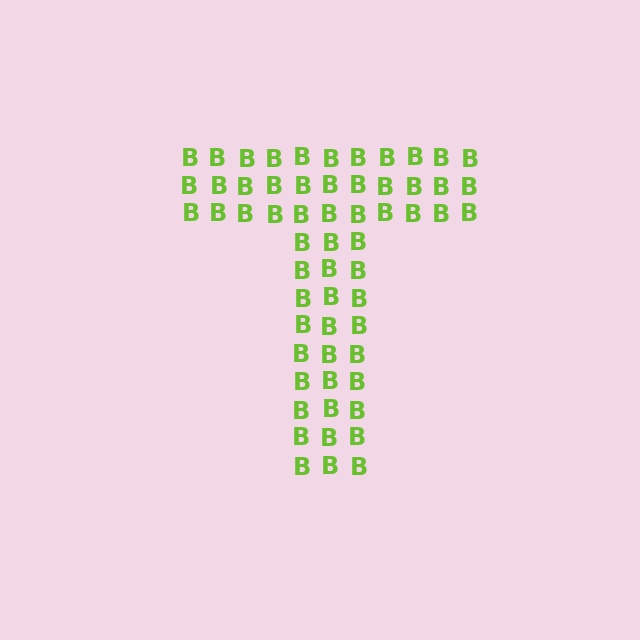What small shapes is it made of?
It is made of small letter B's.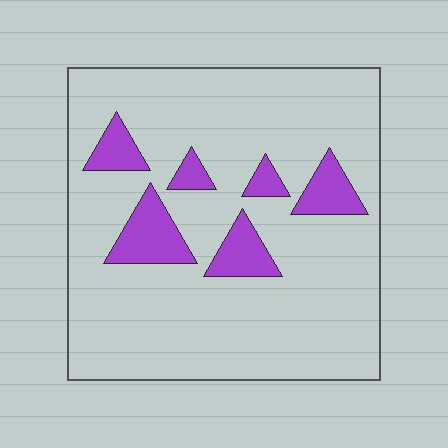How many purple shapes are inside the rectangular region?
6.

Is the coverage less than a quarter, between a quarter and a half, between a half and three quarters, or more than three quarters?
Less than a quarter.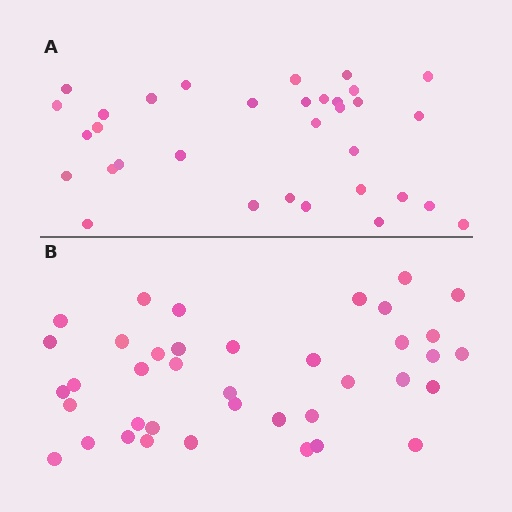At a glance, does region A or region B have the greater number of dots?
Region B (the bottom region) has more dots.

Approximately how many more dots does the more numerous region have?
Region B has about 6 more dots than region A.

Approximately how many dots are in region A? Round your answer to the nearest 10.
About 30 dots. (The exact count is 33, which rounds to 30.)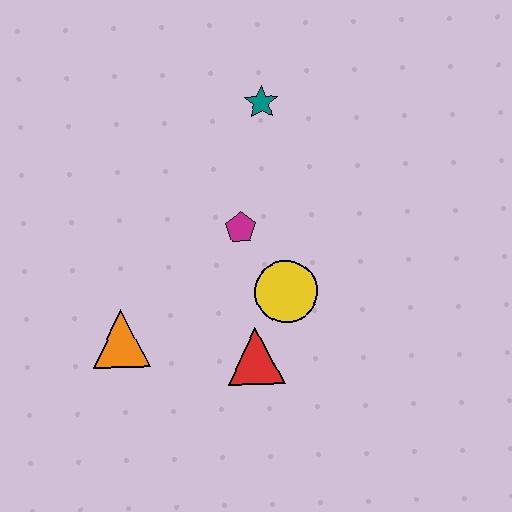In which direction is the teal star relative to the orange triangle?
The teal star is above the orange triangle.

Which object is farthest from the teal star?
The orange triangle is farthest from the teal star.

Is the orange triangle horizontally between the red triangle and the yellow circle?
No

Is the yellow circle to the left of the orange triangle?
No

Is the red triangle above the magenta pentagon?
No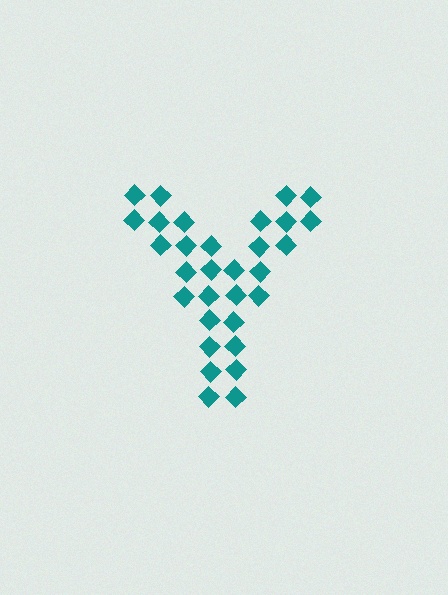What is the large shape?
The large shape is the letter Y.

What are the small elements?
The small elements are diamonds.